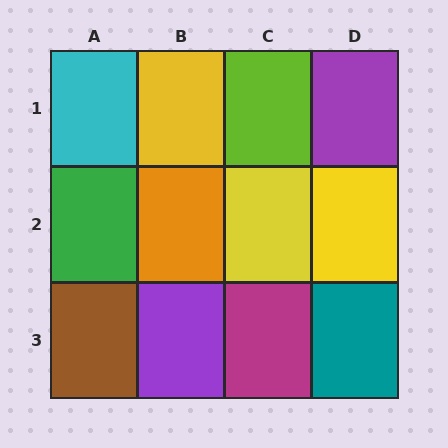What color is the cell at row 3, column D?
Teal.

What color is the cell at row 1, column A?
Cyan.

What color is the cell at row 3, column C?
Magenta.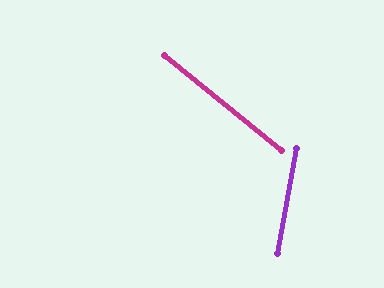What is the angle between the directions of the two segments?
Approximately 61 degrees.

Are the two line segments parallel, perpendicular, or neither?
Neither parallel nor perpendicular — they differ by about 61°.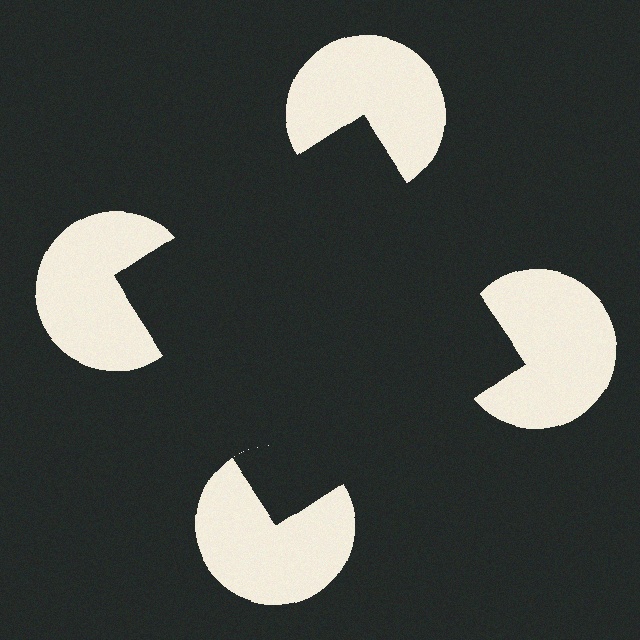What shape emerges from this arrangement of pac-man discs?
An illusory square — its edges are inferred from the aligned wedge cuts in the pac-man discs, not physically drawn.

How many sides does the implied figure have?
4 sides.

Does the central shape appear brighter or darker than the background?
It typically appears slightly darker than the background, even though no actual brightness change is drawn.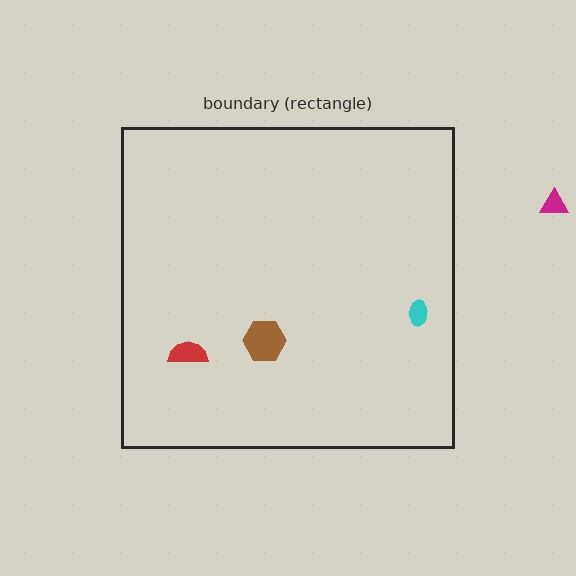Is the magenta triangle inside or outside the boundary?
Outside.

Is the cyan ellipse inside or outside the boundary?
Inside.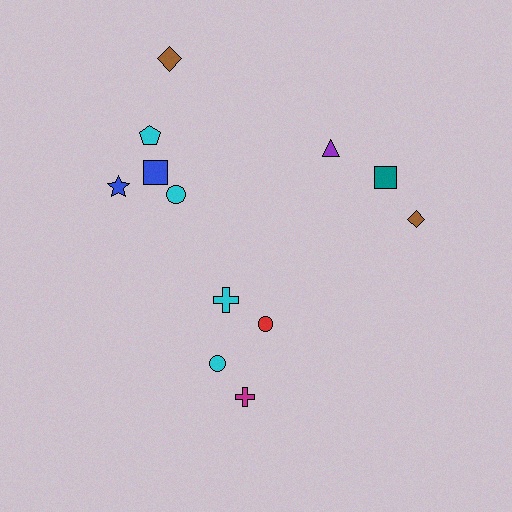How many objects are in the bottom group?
There are 4 objects.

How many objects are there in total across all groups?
There are 12 objects.